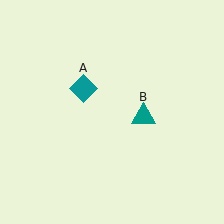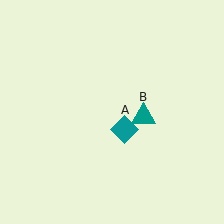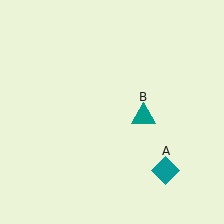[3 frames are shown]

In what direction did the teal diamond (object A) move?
The teal diamond (object A) moved down and to the right.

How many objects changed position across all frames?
1 object changed position: teal diamond (object A).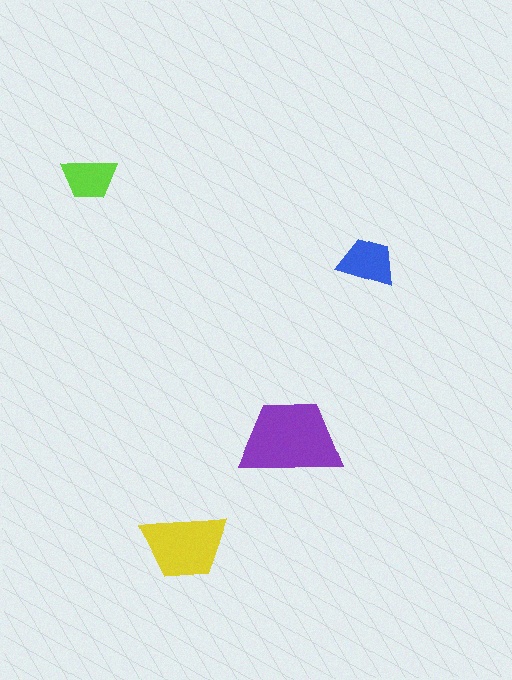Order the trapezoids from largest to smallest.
the purple one, the yellow one, the blue one, the lime one.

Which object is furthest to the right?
The blue trapezoid is rightmost.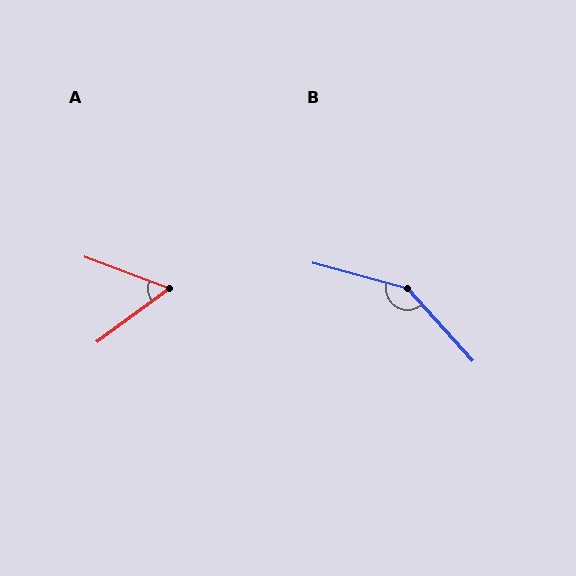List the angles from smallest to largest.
A (57°), B (147°).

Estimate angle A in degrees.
Approximately 57 degrees.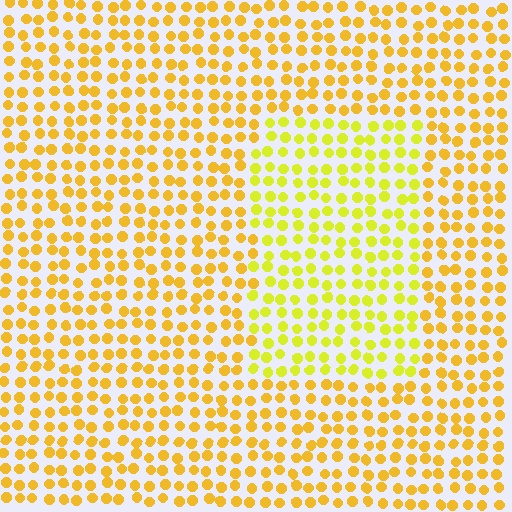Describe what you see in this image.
The image is filled with small yellow elements in a uniform arrangement. A rectangle-shaped region is visible where the elements are tinted to a slightly different hue, forming a subtle color boundary.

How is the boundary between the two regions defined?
The boundary is defined purely by a slight shift in hue (about 24 degrees). Spacing, size, and orientation are identical on both sides.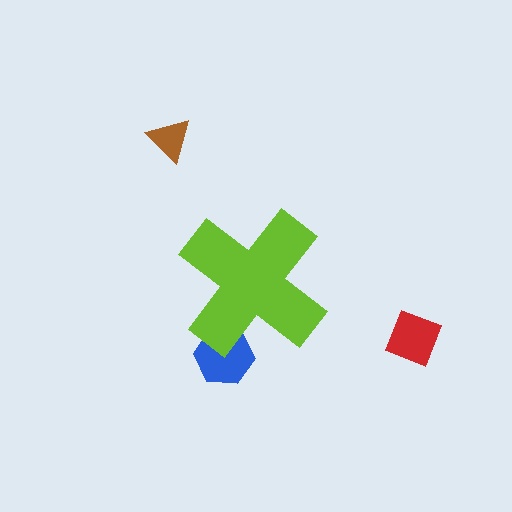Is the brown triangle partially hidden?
No, the brown triangle is fully visible.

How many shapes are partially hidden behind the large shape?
1 shape is partially hidden.